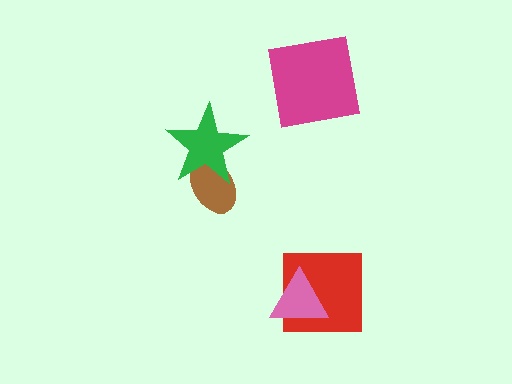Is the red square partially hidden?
Yes, it is partially covered by another shape.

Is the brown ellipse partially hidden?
Yes, it is partially covered by another shape.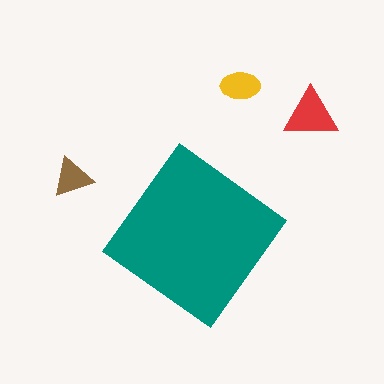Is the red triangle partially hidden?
No, the red triangle is fully visible.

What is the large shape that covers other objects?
A teal diamond.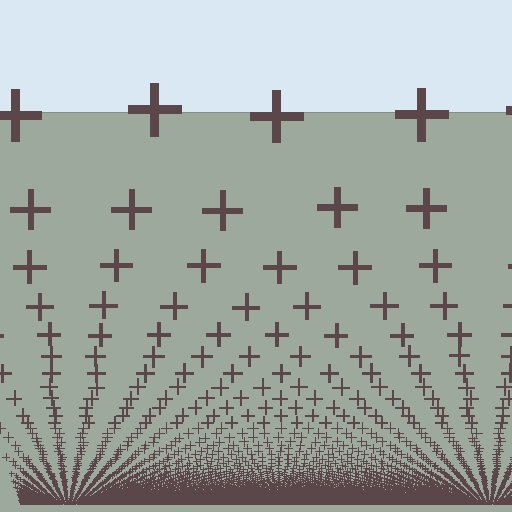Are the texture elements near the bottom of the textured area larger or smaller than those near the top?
Smaller. The gradient is inverted — elements near the bottom are smaller and denser.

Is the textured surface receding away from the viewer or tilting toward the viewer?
The surface appears to tilt toward the viewer. Texture elements get larger and sparser toward the top.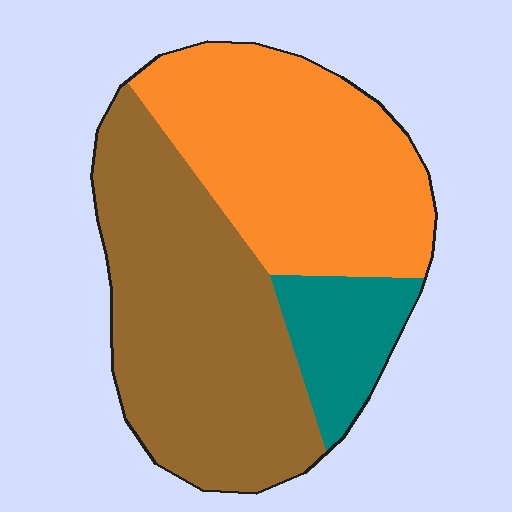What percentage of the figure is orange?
Orange covers around 40% of the figure.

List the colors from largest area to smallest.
From largest to smallest: brown, orange, teal.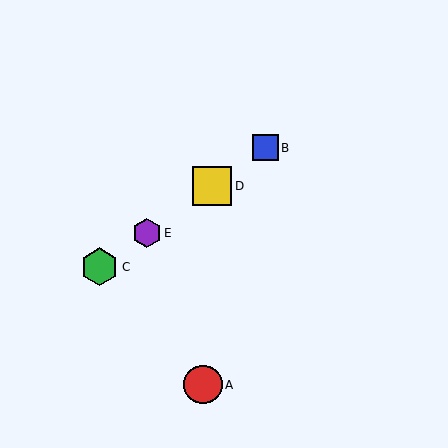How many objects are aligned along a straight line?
4 objects (B, C, D, E) are aligned along a straight line.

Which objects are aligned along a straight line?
Objects B, C, D, E are aligned along a straight line.